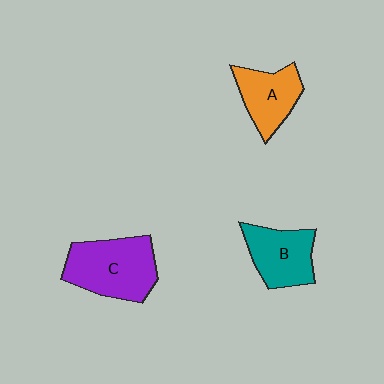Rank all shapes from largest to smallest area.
From largest to smallest: C (purple), B (teal), A (orange).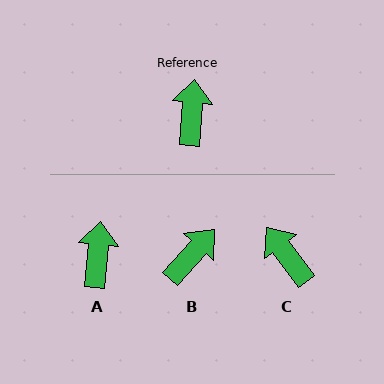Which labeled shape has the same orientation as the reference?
A.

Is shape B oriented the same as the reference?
No, it is off by about 37 degrees.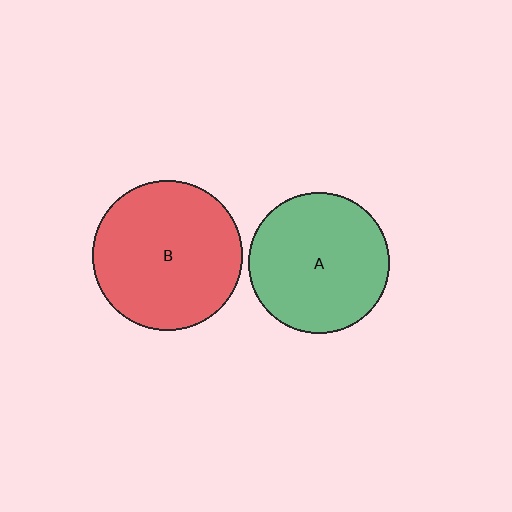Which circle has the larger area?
Circle B (red).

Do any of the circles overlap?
No, none of the circles overlap.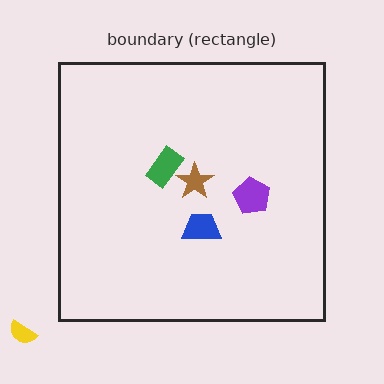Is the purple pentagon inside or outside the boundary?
Inside.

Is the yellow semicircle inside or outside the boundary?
Outside.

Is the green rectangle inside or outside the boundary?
Inside.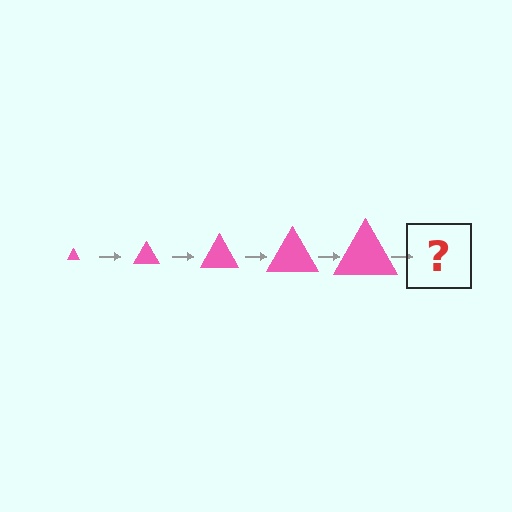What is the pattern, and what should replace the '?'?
The pattern is that the triangle gets progressively larger each step. The '?' should be a pink triangle, larger than the previous one.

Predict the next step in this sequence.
The next step is a pink triangle, larger than the previous one.